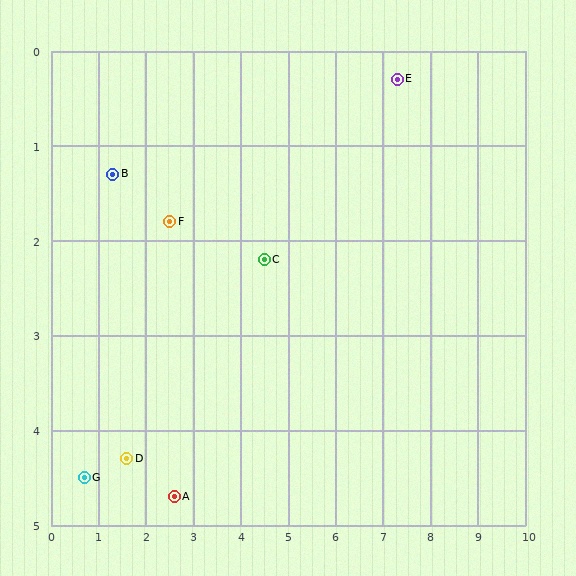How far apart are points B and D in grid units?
Points B and D are about 3.0 grid units apart.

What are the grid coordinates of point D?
Point D is at approximately (1.6, 4.3).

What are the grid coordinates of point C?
Point C is at approximately (4.5, 2.2).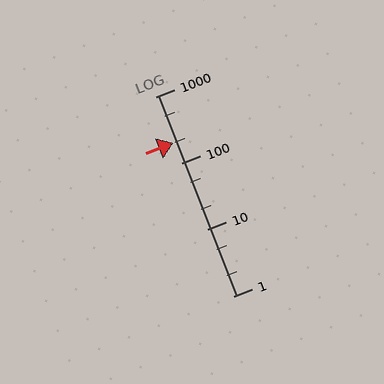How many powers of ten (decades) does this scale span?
The scale spans 3 decades, from 1 to 1000.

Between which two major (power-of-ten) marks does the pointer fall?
The pointer is between 100 and 1000.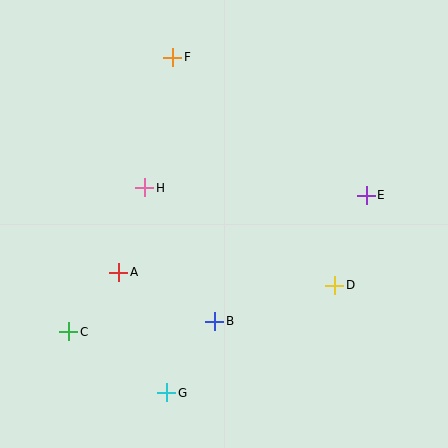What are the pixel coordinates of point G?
Point G is at (167, 393).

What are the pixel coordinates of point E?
Point E is at (366, 195).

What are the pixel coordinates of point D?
Point D is at (335, 285).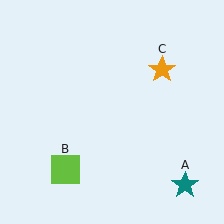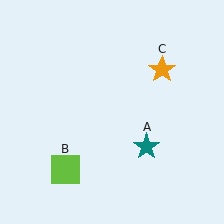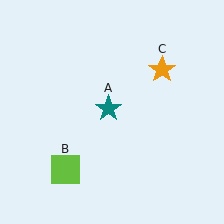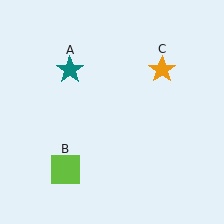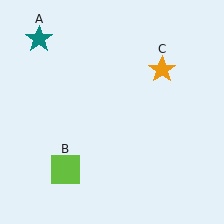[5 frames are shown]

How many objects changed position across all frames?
1 object changed position: teal star (object A).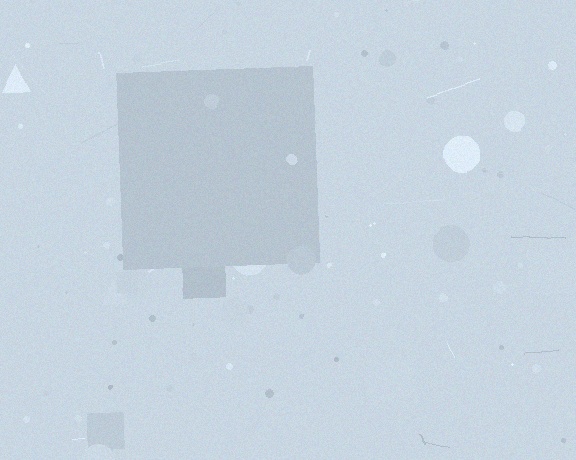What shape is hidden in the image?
A square is hidden in the image.